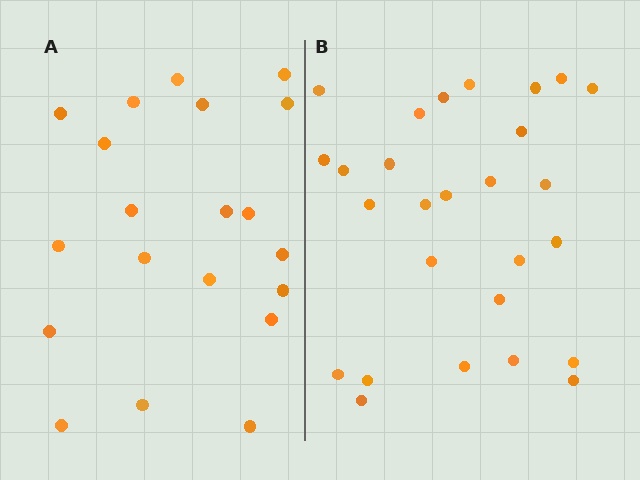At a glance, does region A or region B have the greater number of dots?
Region B (the right region) has more dots.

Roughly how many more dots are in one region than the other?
Region B has roughly 8 or so more dots than region A.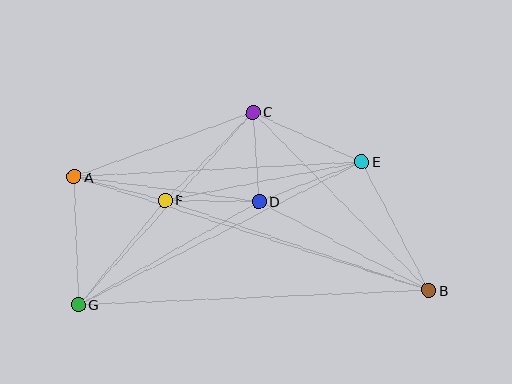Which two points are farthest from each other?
Points A and B are farthest from each other.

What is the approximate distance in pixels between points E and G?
The distance between E and G is approximately 318 pixels.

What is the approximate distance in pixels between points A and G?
The distance between A and G is approximately 128 pixels.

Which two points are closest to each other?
Points C and D are closest to each other.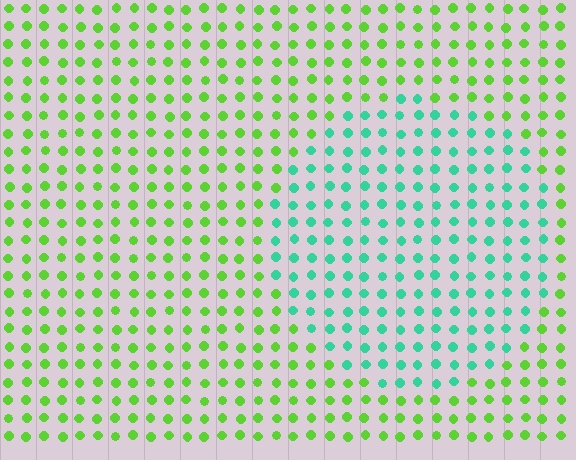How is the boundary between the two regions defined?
The boundary is defined purely by a slight shift in hue (about 54 degrees). Spacing, size, and orientation are identical on both sides.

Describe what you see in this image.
The image is filled with small lime elements in a uniform arrangement. A circle-shaped region is visible where the elements are tinted to a slightly different hue, forming a subtle color boundary.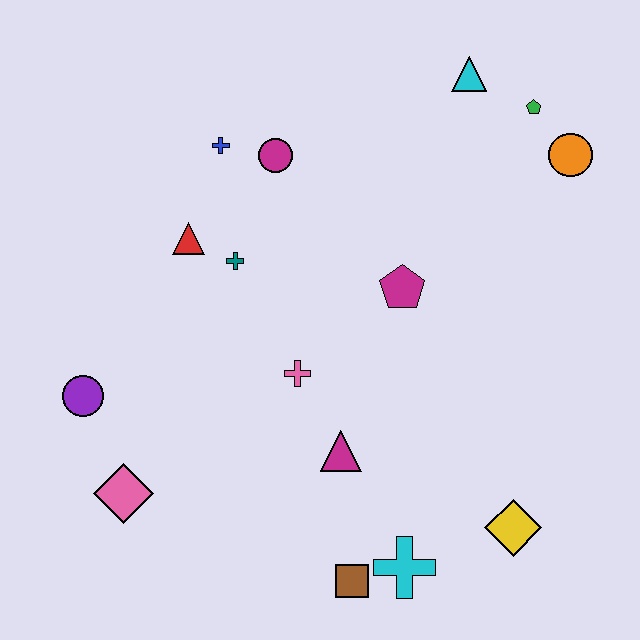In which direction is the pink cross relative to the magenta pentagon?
The pink cross is to the left of the magenta pentagon.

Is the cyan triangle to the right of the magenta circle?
Yes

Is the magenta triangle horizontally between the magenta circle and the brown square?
Yes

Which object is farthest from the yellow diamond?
The blue cross is farthest from the yellow diamond.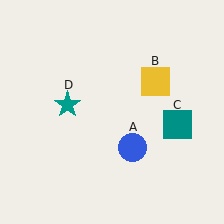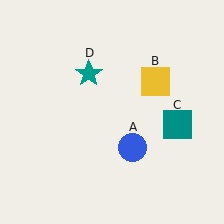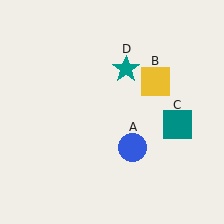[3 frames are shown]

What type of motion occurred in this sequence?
The teal star (object D) rotated clockwise around the center of the scene.